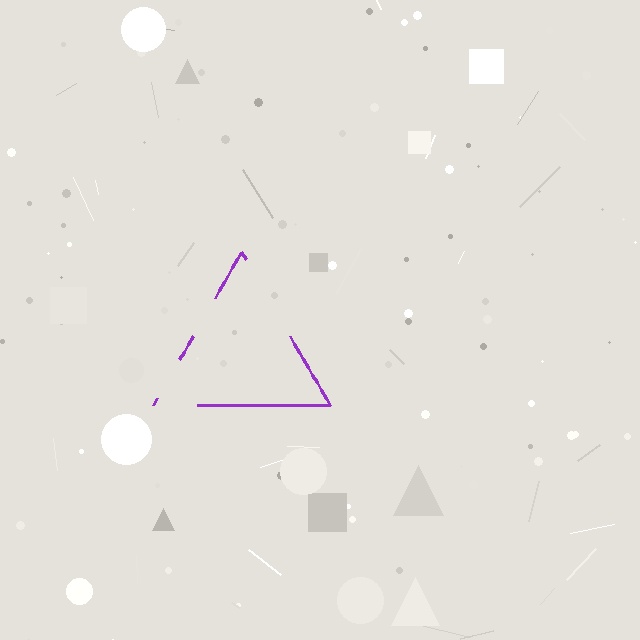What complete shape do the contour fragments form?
The contour fragments form a triangle.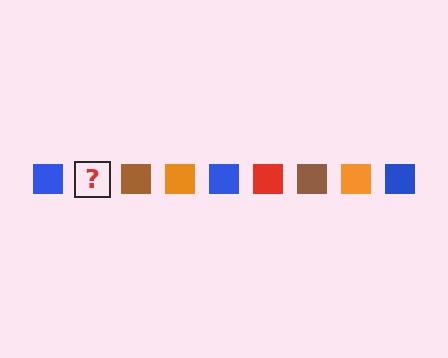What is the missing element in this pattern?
The missing element is a red square.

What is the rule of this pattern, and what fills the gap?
The rule is that the pattern cycles through blue, red, brown, orange squares. The gap should be filled with a red square.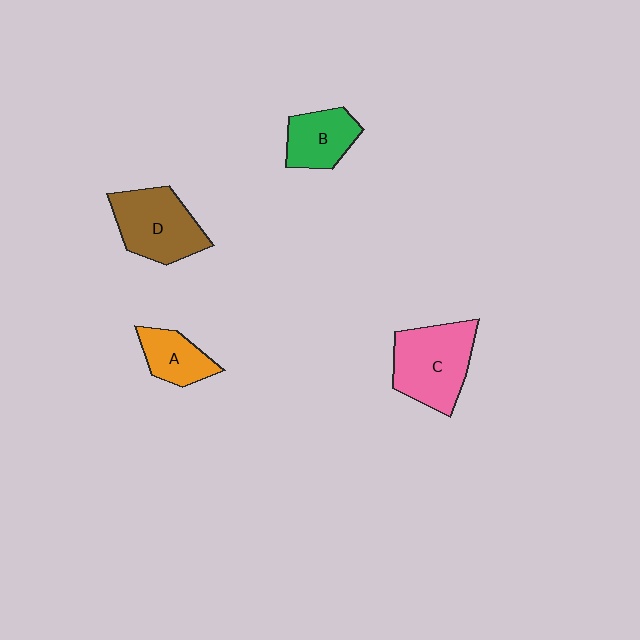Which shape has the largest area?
Shape C (pink).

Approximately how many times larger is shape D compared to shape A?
Approximately 1.7 times.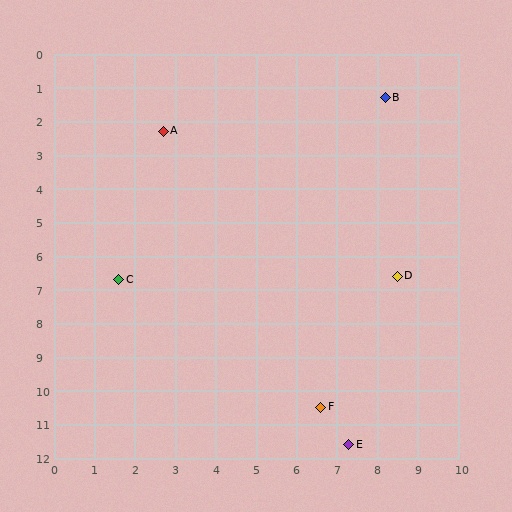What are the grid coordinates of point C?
Point C is at approximately (1.6, 6.7).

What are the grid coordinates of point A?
Point A is at approximately (2.7, 2.3).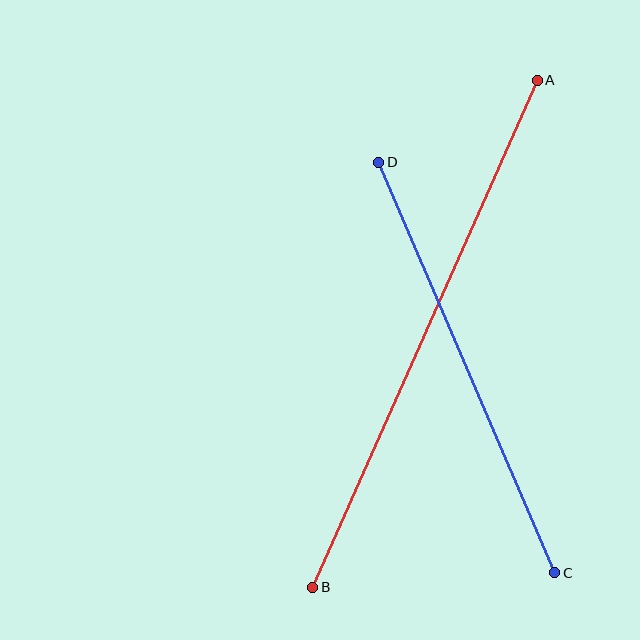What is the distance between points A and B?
The distance is approximately 554 pixels.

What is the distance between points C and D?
The distance is approximately 447 pixels.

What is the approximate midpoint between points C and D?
The midpoint is at approximately (467, 368) pixels.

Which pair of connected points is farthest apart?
Points A and B are farthest apart.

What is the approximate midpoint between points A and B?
The midpoint is at approximately (425, 334) pixels.